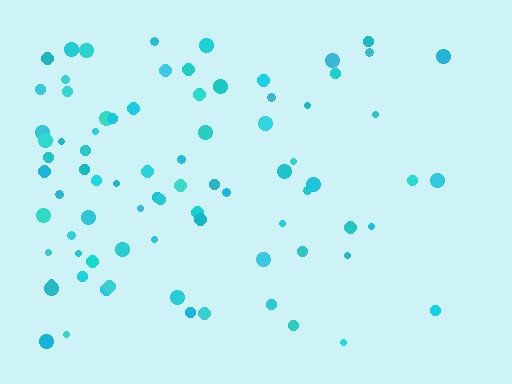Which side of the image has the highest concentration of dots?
The left.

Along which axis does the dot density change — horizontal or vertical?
Horizontal.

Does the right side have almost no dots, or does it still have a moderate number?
Still a moderate number, just noticeably fewer than the left.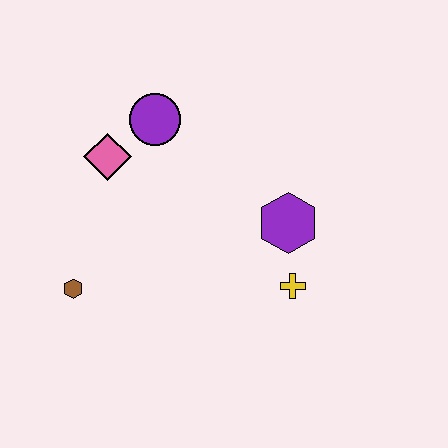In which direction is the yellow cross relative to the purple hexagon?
The yellow cross is below the purple hexagon.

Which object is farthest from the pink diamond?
The yellow cross is farthest from the pink diamond.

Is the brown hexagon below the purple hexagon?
Yes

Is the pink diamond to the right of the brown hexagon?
Yes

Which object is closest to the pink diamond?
The purple circle is closest to the pink diamond.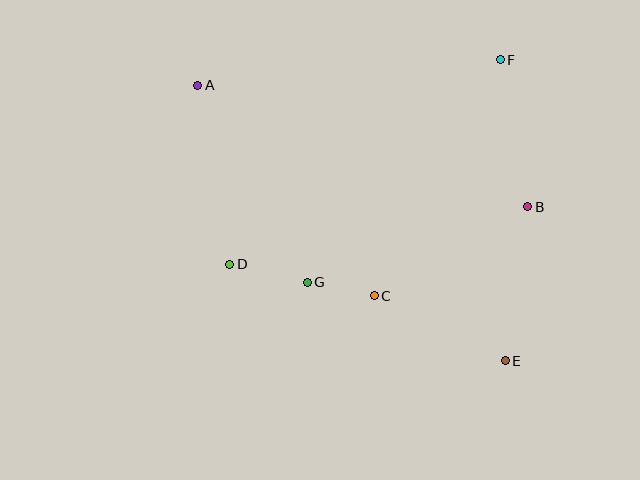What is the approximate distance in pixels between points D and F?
The distance between D and F is approximately 339 pixels.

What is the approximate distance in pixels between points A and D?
The distance between A and D is approximately 182 pixels.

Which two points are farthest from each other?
Points A and E are farthest from each other.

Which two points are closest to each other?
Points C and G are closest to each other.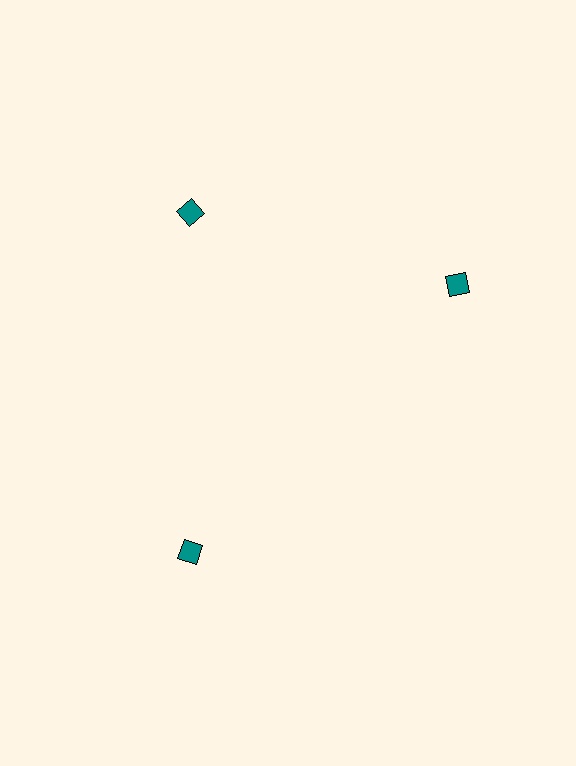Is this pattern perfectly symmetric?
No. The 3 teal squares are arranged in a ring, but one element near the 3 o'clock position is rotated out of alignment along the ring, breaking the 3-fold rotational symmetry.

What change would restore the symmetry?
The symmetry would be restored by rotating it back into even spacing with its neighbors so that all 3 squares sit at equal angles and equal distance from the center.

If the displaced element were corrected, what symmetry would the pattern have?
It would have 3-fold rotational symmetry — the pattern would map onto itself every 120 degrees.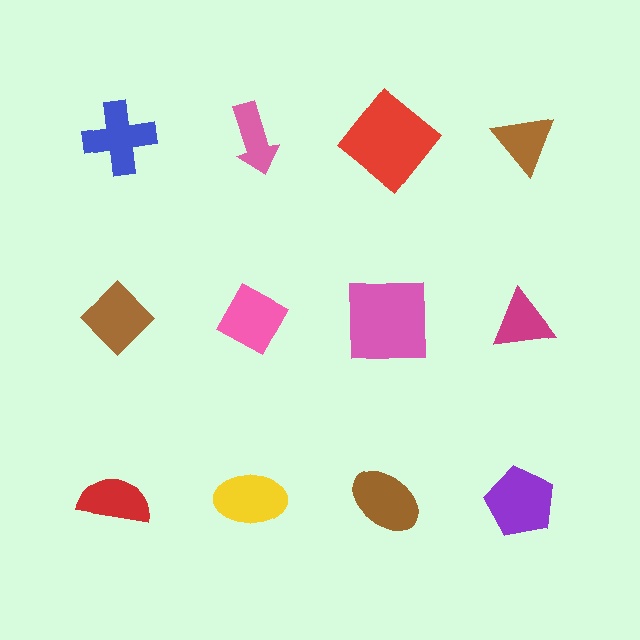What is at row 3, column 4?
A purple pentagon.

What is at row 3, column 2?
A yellow ellipse.